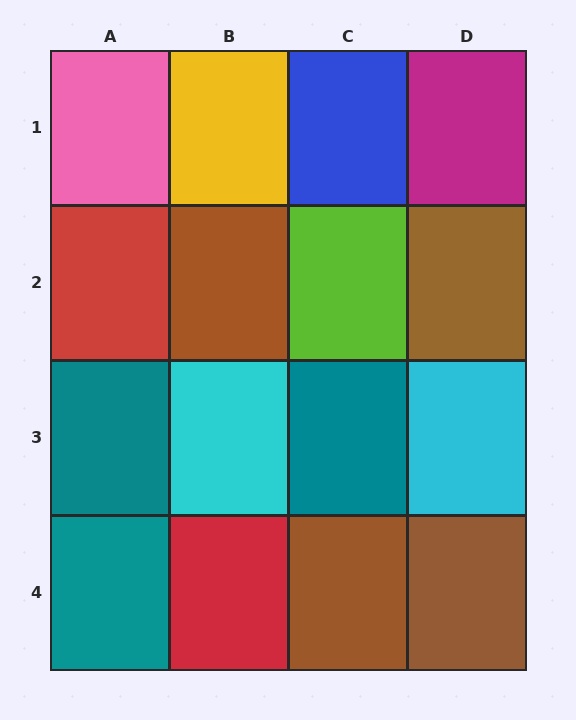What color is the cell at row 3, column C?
Teal.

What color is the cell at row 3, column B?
Cyan.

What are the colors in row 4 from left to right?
Teal, red, brown, brown.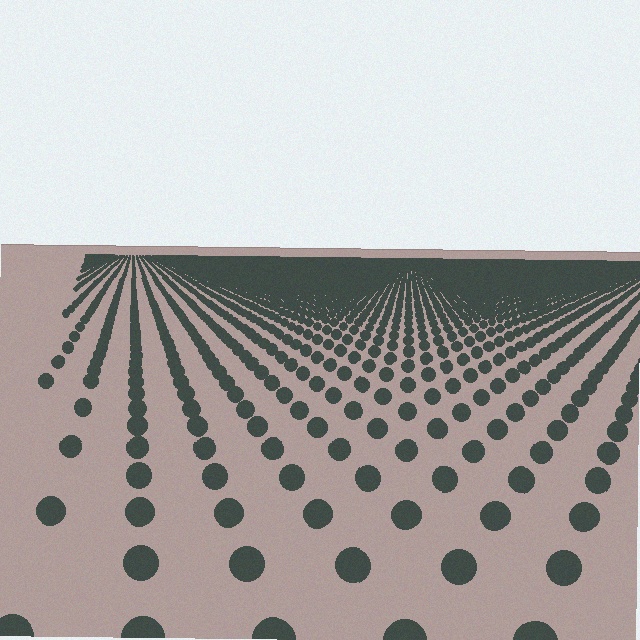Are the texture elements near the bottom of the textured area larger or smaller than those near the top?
Larger. Near the bottom, elements are closer to the viewer and appear at a bigger on-screen size.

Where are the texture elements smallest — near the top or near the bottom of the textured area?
Near the top.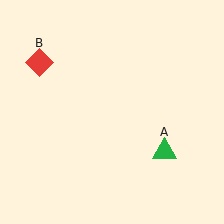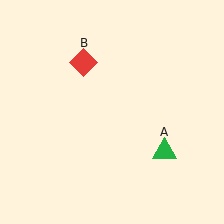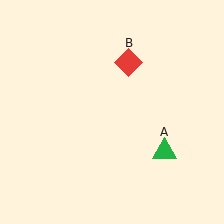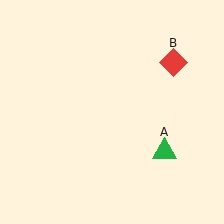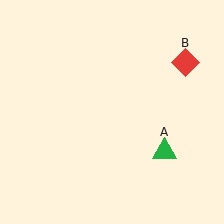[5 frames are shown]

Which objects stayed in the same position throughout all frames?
Green triangle (object A) remained stationary.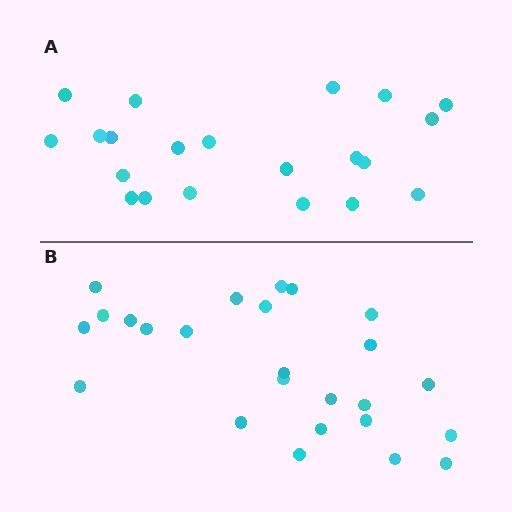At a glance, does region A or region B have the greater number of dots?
Region B (the bottom region) has more dots.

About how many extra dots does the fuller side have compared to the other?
Region B has about 4 more dots than region A.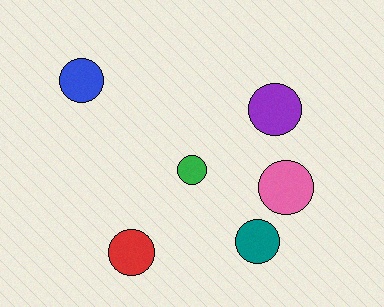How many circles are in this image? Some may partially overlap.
There are 6 circles.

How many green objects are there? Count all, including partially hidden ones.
There is 1 green object.